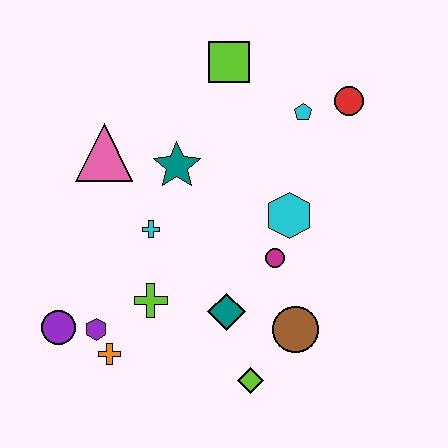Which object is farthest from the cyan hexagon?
The purple circle is farthest from the cyan hexagon.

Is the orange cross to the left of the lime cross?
Yes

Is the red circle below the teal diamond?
No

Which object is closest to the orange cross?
The purple hexagon is closest to the orange cross.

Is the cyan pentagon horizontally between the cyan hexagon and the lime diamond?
No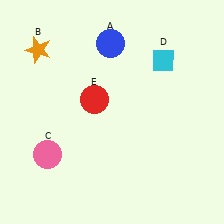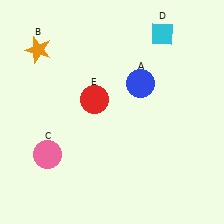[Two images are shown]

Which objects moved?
The objects that moved are: the blue circle (A), the cyan diamond (D).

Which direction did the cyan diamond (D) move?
The cyan diamond (D) moved up.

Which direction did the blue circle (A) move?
The blue circle (A) moved down.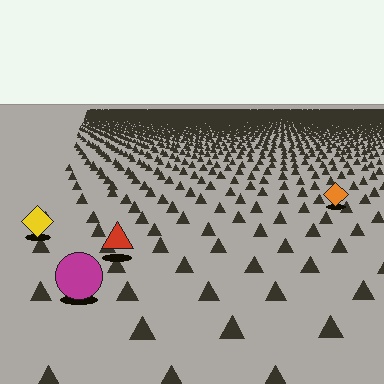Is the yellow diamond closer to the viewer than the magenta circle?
No. The magenta circle is closer — you can tell from the texture gradient: the ground texture is coarser near it.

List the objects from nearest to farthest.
From nearest to farthest: the magenta circle, the red triangle, the yellow diamond, the orange diamond.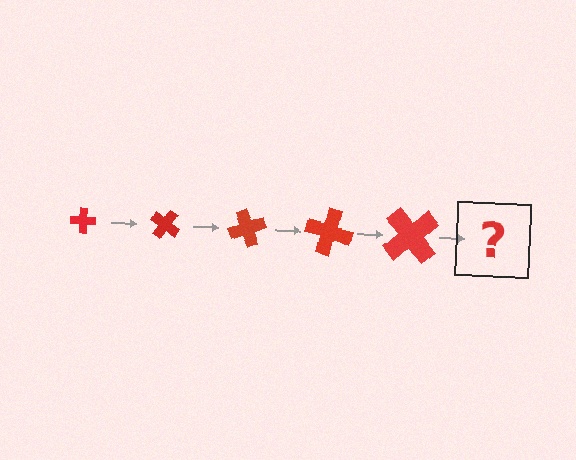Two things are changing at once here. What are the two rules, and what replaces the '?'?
The two rules are that the cross grows larger each step and it rotates 35 degrees each step. The '?' should be a cross, larger than the previous one and rotated 175 degrees from the start.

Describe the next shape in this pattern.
It should be a cross, larger than the previous one and rotated 175 degrees from the start.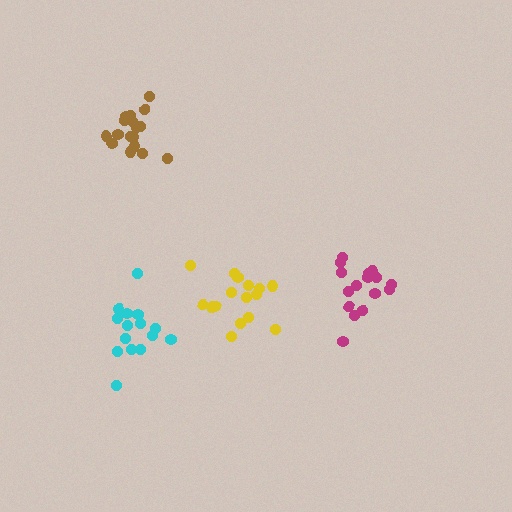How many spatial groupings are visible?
There are 4 spatial groupings.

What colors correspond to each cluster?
The clusters are colored: cyan, yellow, brown, magenta.